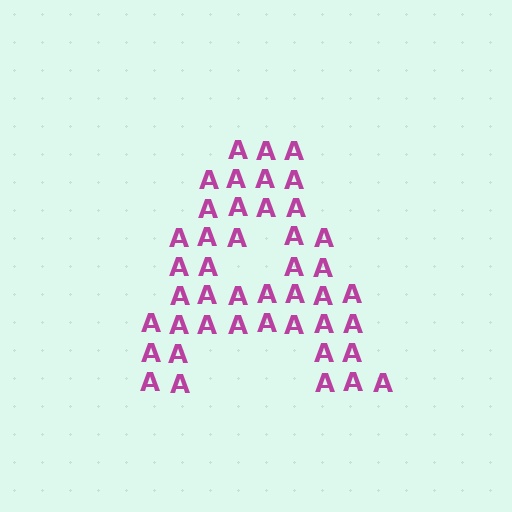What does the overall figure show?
The overall figure shows the letter A.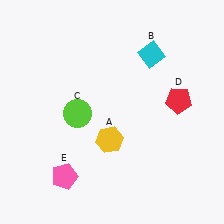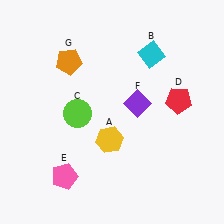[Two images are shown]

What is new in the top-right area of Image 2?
A purple diamond (F) was added in the top-right area of Image 2.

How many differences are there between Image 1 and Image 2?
There are 2 differences between the two images.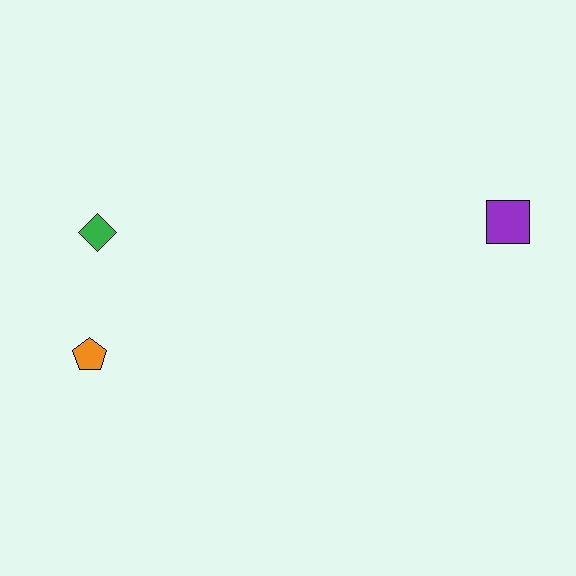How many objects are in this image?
There are 3 objects.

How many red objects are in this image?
There are no red objects.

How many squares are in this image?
There is 1 square.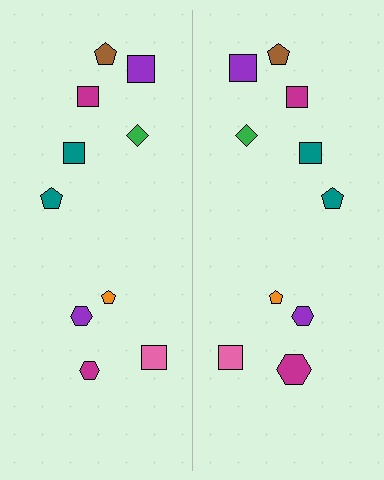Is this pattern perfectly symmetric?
No, the pattern is not perfectly symmetric. The magenta hexagon on the right side has a different size than its mirror counterpart.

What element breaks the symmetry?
The magenta hexagon on the right side has a different size than its mirror counterpart.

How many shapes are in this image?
There are 20 shapes in this image.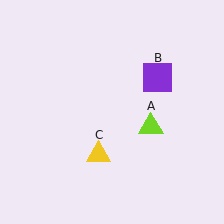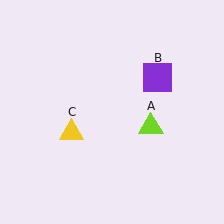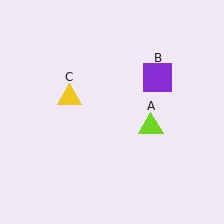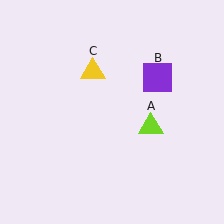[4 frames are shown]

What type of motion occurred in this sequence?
The yellow triangle (object C) rotated clockwise around the center of the scene.